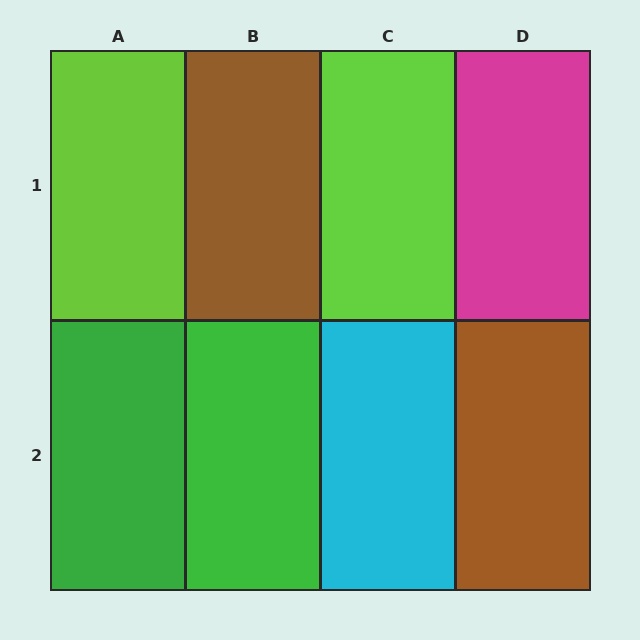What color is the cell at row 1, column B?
Brown.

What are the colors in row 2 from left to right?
Green, green, cyan, brown.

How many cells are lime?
2 cells are lime.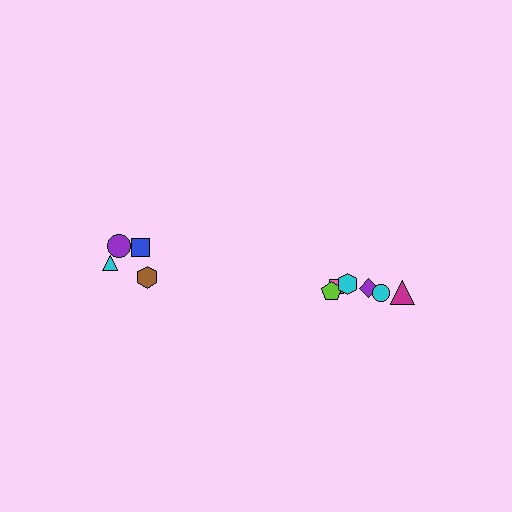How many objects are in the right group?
There are 6 objects.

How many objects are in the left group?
There are 4 objects.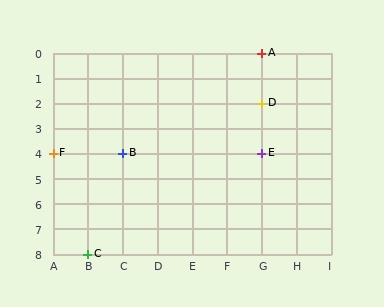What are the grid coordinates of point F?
Point F is at grid coordinates (A, 4).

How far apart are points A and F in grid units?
Points A and F are 6 columns and 4 rows apart (about 7.2 grid units diagonally).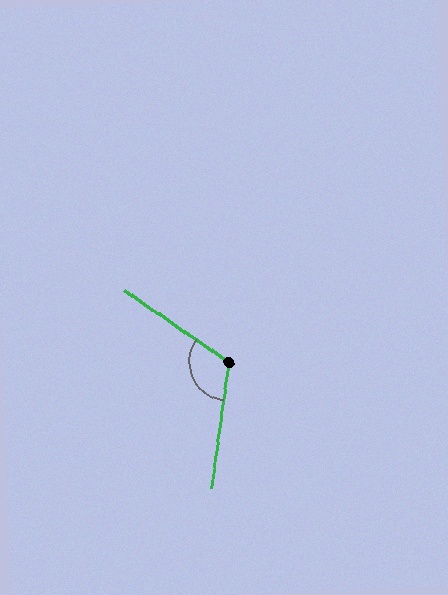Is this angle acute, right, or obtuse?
It is obtuse.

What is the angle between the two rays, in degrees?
Approximately 117 degrees.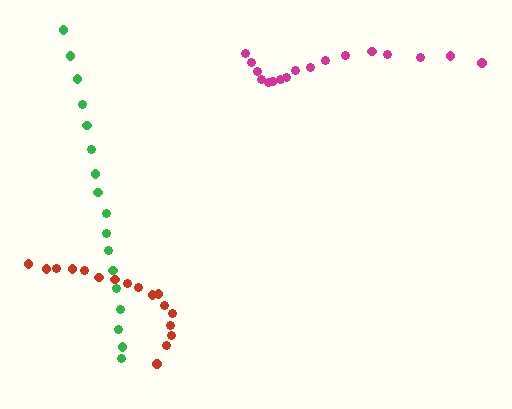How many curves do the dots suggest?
There are 3 distinct paths.